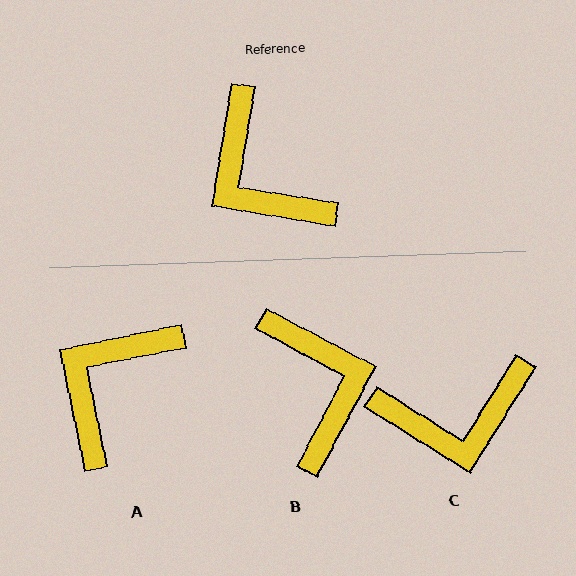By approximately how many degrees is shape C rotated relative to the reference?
Approximately 67 degrees counter-clockwise.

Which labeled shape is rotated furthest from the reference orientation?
B, about 161 degrees away.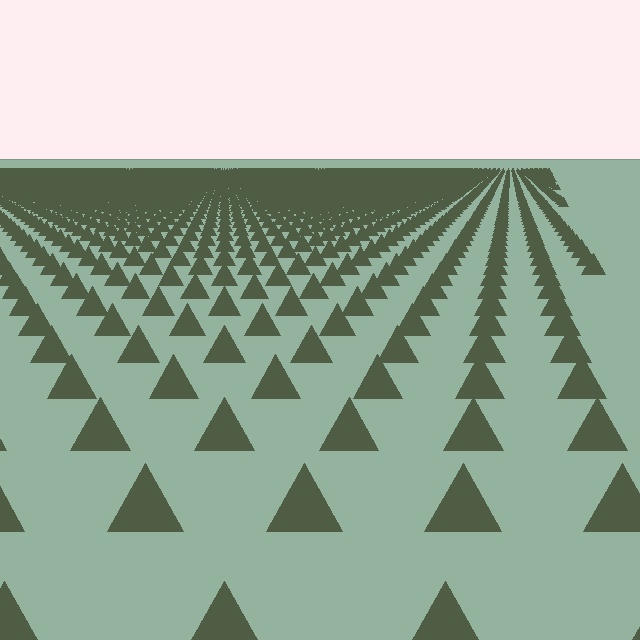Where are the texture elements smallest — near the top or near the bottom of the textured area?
Near the top.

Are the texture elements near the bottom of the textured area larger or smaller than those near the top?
Larger. Near the bottom, elements are closer to the viewer and appear at a bigger on-screen size.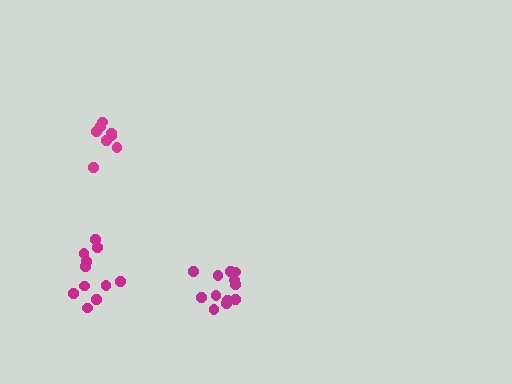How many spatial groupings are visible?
There are 3 spatial groupings.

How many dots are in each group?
Group 1: 9 dots, Group 2: 11 dots, Group 3: 12 dots (32 total).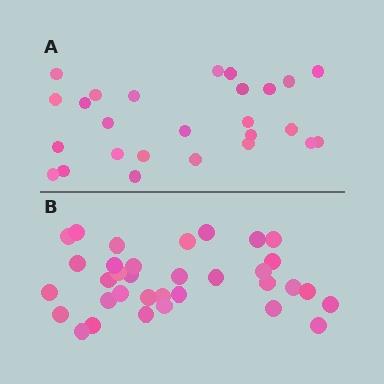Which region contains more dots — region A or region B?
Region B (the bottom region) has more dots.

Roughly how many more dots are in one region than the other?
Region B has roughly 8 or so more dots than region A.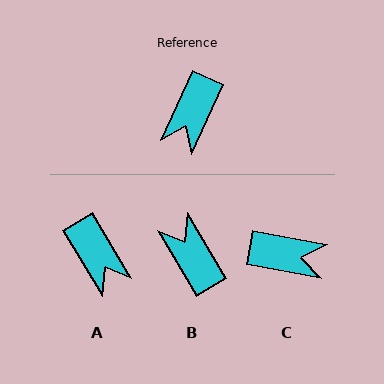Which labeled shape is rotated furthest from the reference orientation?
B, about 125 degrees away.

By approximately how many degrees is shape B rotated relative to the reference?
Approximately 125 degrees clockwise.